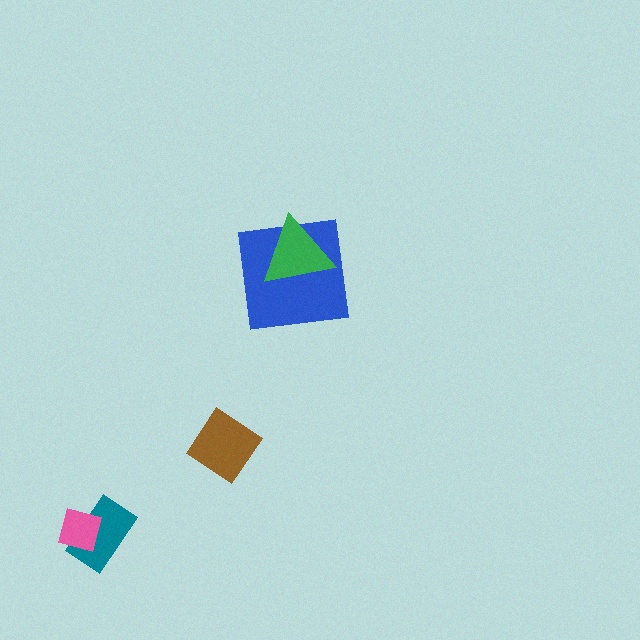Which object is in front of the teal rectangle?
The pink diamond is in front of the teal rectangle.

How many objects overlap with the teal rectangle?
1 object overlaps with the teal rectangle.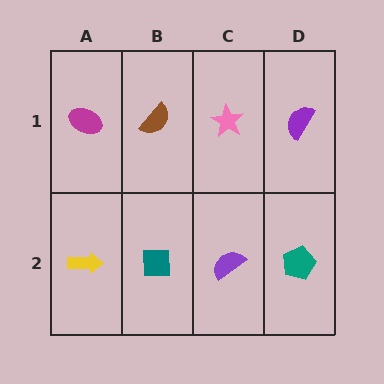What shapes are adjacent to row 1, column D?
A teal pentagon (row 2, column D), a pink star (row 1, column C).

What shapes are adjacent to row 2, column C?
A pink star (row 1, column C), a teal square (row 2, column B), a teal pentagon (row 2, column D).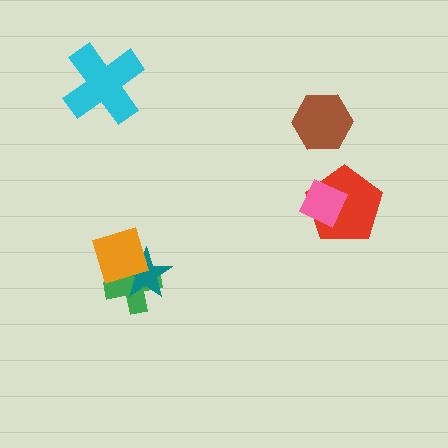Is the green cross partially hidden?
Yes, it is partially covered by another shape.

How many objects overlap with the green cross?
2 objects overlap with the green cross.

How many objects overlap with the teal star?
2 objects overlap with the teal star.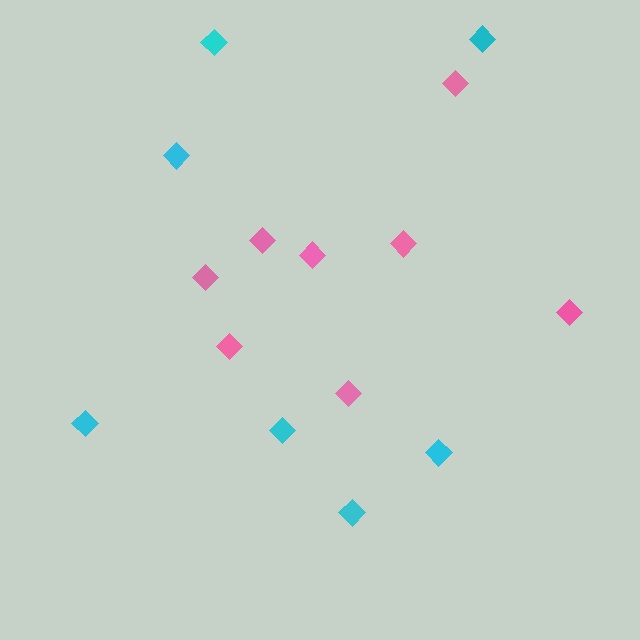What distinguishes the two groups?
There are 2 groups: one group of cyan diamonds (7) and one group of pink diamonds (8).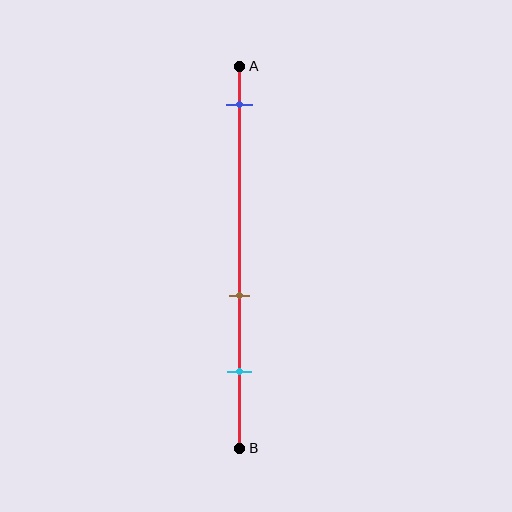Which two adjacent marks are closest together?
The brown and cyan marks are the closest adjacent pair.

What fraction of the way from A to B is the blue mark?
The blue mark is approximately 10% (0.1) of the way from A to B.